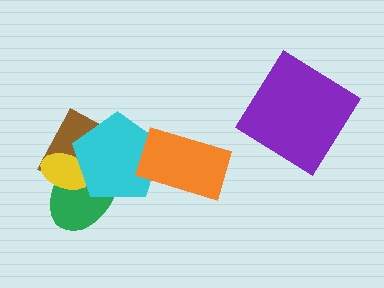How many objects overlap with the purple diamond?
0 objects overlap with the purple diamond.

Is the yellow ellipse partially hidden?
Yes, it is partially covered by another shape.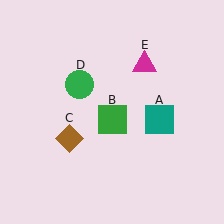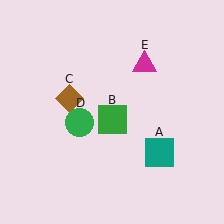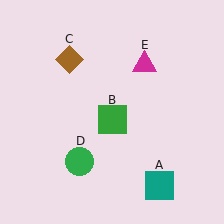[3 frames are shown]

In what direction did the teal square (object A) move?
The teal square (object A) moved down.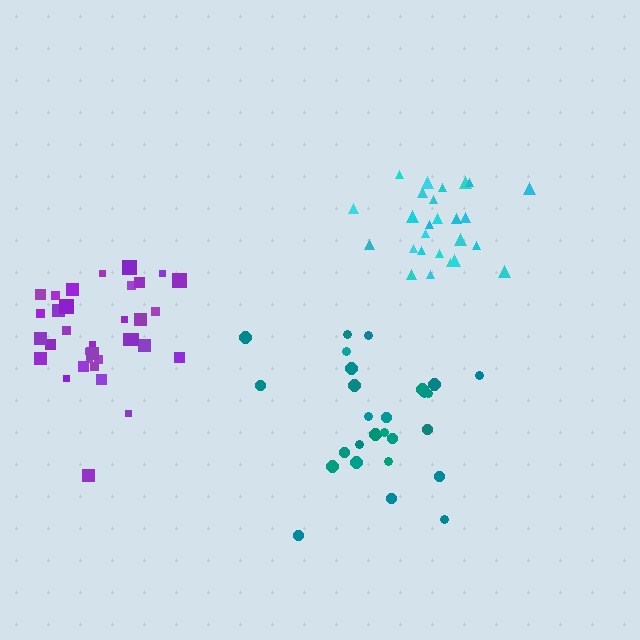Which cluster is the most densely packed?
Cyan.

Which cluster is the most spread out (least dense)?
Teal.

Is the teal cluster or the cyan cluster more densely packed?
Cyan.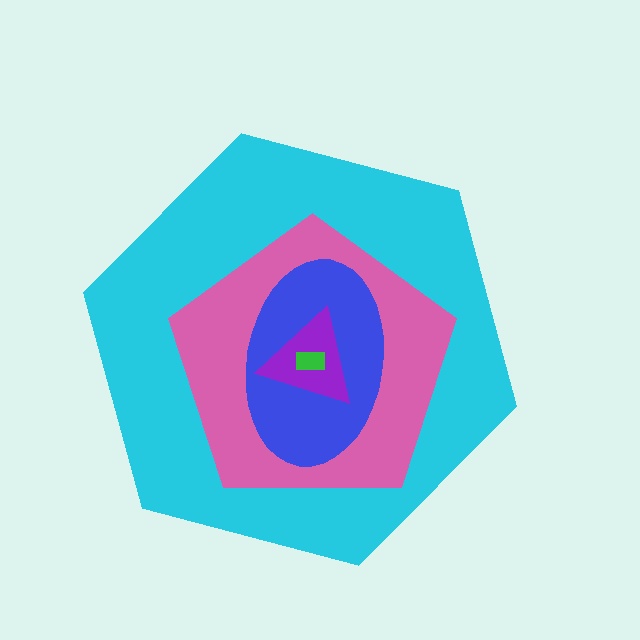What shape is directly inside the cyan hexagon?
The pink pentagon.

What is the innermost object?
The green rectangle.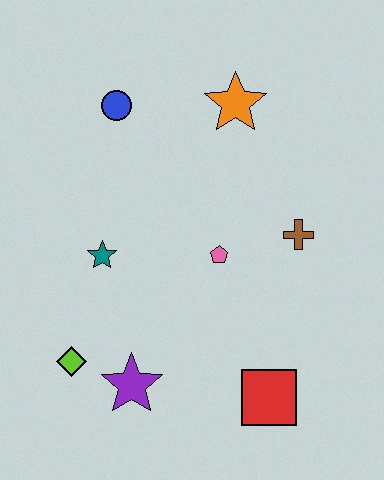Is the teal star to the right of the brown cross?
No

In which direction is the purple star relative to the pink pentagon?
The purple star is below the pink pentagon.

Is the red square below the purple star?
Yes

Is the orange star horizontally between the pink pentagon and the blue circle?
No